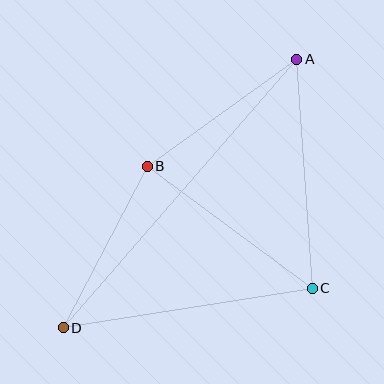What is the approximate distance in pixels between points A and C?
The distance between A and C is approximately 230 pixels.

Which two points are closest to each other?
Points B and D are closest to each other.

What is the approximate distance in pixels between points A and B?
The distance between A and B is approximately 184 pixels.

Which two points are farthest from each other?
Points A and D are farthest from each other.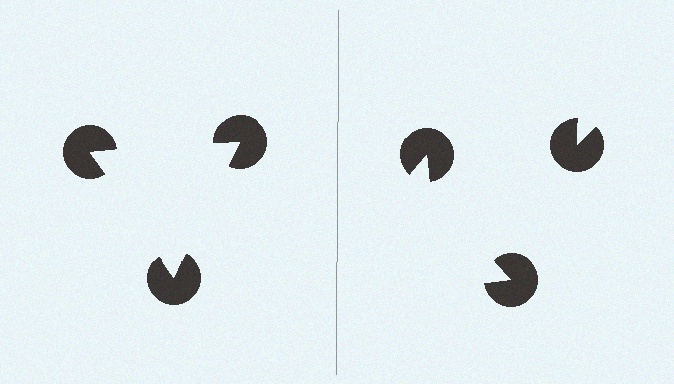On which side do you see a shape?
An illusory triangle appears on the left side. On the right side the wedge cuts are rotated, so no coherent shape forms.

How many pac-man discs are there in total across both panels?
6 — 3 on each side.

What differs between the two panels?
The pac-man discs are positioned identically on both sides; only the wedge orientations differ. On the left they align to a triangle; on the right they are misaligned.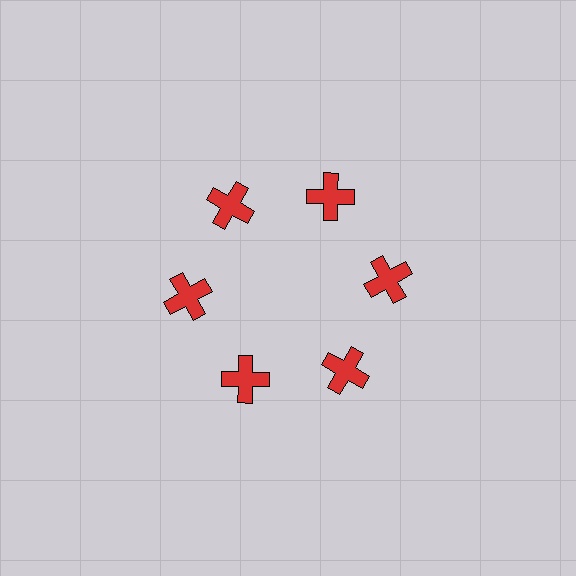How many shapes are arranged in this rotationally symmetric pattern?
There are 6 shapes, arranged in 6 groups of 1.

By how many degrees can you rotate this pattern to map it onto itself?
The pattern maps onto itself every 60 degrees of rotation.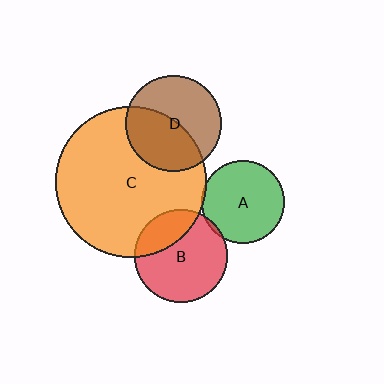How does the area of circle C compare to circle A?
Approximately 3.3 times.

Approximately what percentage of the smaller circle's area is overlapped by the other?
Approximately 25%.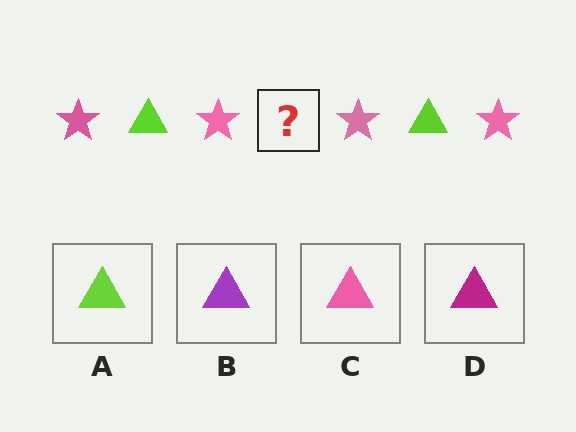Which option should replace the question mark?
Option A.